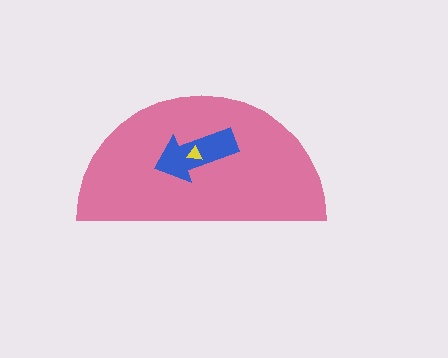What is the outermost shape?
The pink semicircle.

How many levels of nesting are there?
3.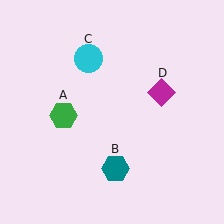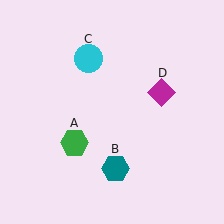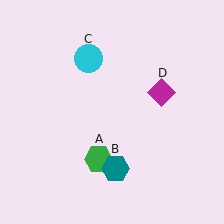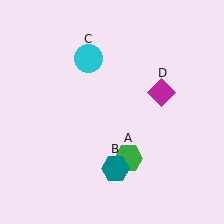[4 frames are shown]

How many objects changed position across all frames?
1 object changed position: green hexagon (object A).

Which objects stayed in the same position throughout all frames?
Teal hexagon (object B) and cyan circle (object C) and magenta diamond (object D) remained stationary.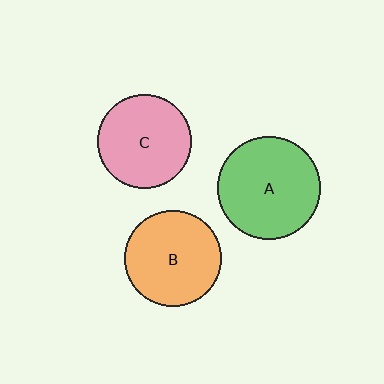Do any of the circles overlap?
No, none of the circles overlap.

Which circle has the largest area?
Circle A (green).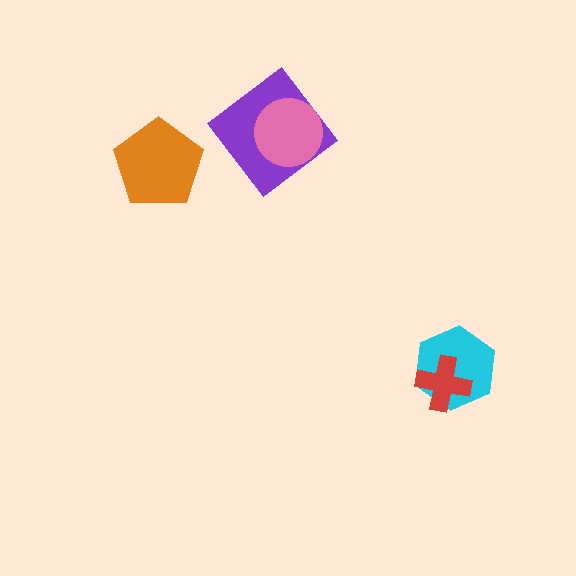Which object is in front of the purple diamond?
The pink circle is in front of the purple diamond.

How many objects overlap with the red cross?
1 object overlaps with the red cross.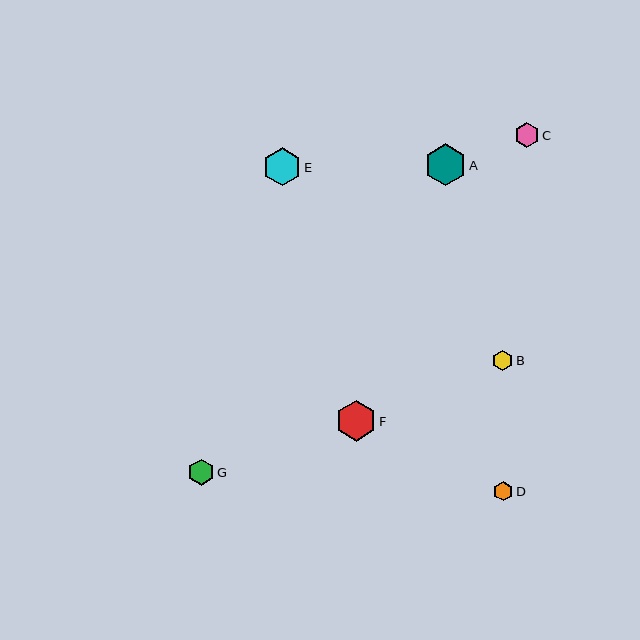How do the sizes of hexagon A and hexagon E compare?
Hexagon A and hexagon E are approximately the same size.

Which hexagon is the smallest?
Hexagon D is the smallest with a size of approximately 19 pixels.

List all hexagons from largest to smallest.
From largest to smallest: A, F, E, G, C, B, D.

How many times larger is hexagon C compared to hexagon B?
Hexagon C is approximately 1.2 times the size of hexagon B.